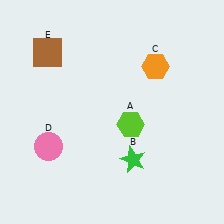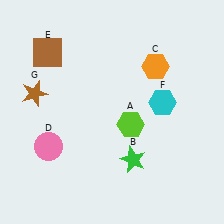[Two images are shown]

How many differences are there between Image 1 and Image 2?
There are 2 differences between the two images.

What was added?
A cyan hexagon (F), a brown star (G) were added in Image 2.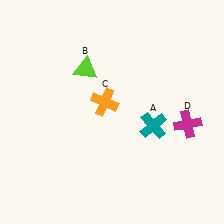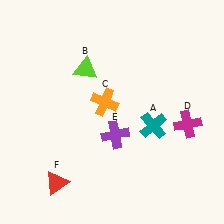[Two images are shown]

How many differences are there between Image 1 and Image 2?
There are 2 differences between the two images.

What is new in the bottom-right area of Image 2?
A purple cross (E) was added in the bottom-right area of Image 2.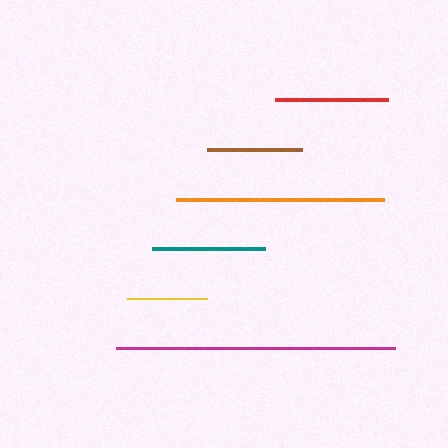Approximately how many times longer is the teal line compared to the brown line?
The teal line is approximately 1.2 times the length of the brown line.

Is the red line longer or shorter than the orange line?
The orange line is longer than the red line.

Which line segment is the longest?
The magenta line is the longest at approximately 279 pixels.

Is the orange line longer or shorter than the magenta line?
The magenta line is longer than the orange line.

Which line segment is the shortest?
The yellow line is the shortest at approximately 79 pixels.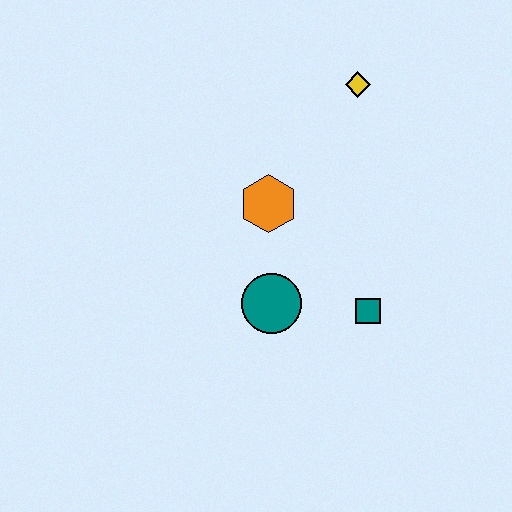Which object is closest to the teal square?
The teal circle is closest to the teal square.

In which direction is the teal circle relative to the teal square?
The teal circle is to the left of the teal square.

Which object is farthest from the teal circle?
The yellow diamond is farthest from the teal circle.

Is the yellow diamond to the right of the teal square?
No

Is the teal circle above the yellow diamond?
No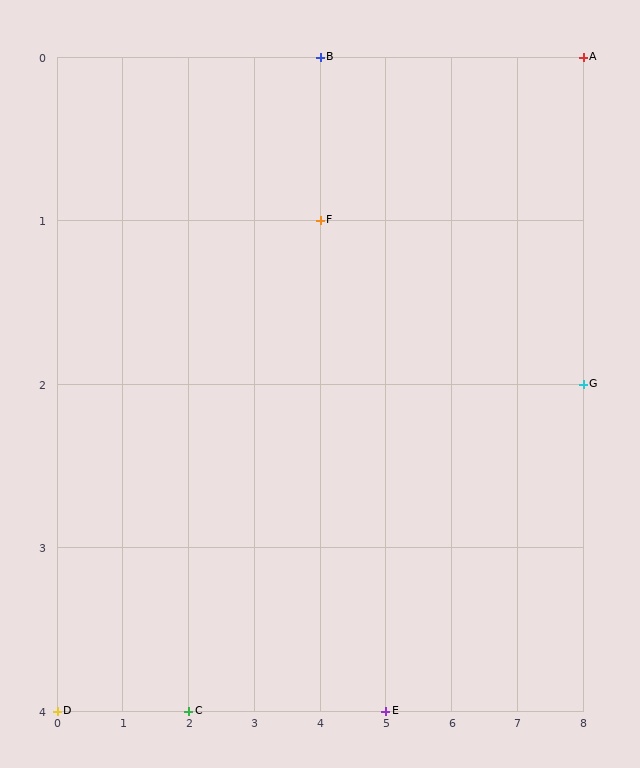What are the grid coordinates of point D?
Point D is at grid coordinates (0, 4).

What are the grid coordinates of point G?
Point G is at grid coordinates (8, 2).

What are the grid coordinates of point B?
Point B is at grid coordinates (4, 0).